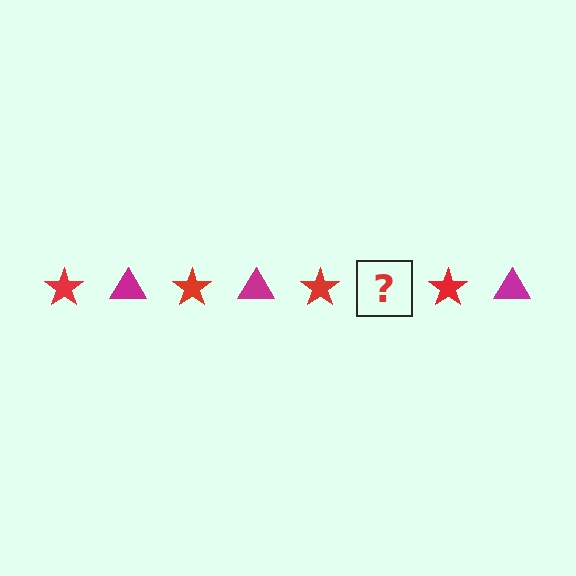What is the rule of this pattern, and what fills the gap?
The rule is that the pattern alternates between red star and magenta triangle. The gap should be filled with a magenta triangle.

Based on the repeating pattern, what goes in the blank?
The blank should be a magenta triangle.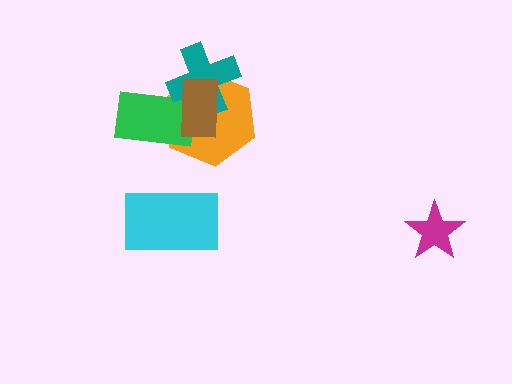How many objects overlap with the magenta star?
0 objects overlap with the magenta star.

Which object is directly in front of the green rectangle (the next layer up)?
The teal cross is directly in front of the green rectangle.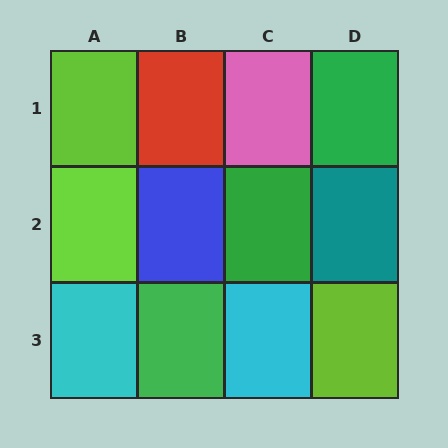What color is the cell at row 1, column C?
Pink.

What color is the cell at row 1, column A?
Lime.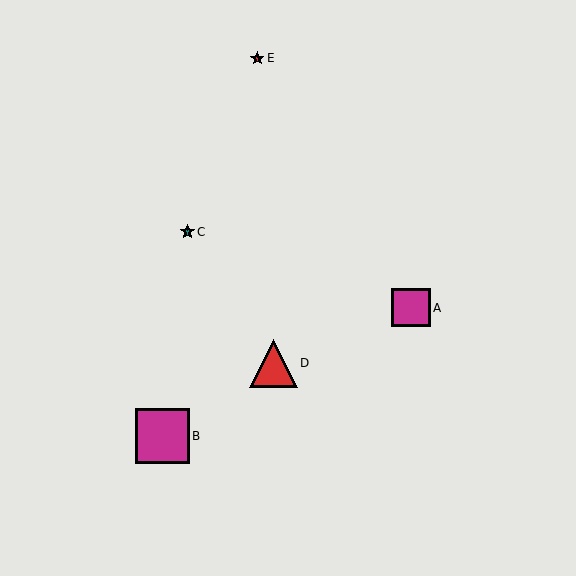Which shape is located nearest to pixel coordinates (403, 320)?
The magenta square (labeled A) at (411, 308) is nearest to that location.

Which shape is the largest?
The magenta square (labeled B) is the largest.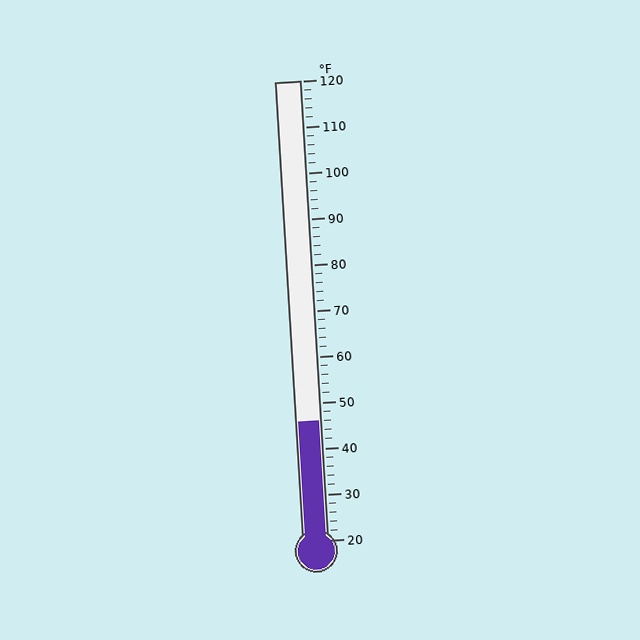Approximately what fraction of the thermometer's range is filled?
The thermometer is filled to approximately 25% of its range.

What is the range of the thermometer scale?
The thermometer scale ranges from 20°F to 120°F.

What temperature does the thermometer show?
The thermometer shows approximately 46°F.